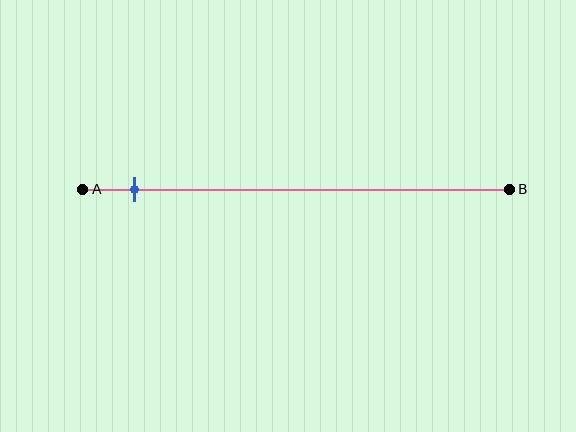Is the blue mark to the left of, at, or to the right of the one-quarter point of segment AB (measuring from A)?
The blue mark is to the left of the one-quarter point of segment AB.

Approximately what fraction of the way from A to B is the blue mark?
The blue mark is approximately 10% of the way from A to B.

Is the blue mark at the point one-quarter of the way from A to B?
No, the mark is at about 10% from A, not at the 25% one-quarter point.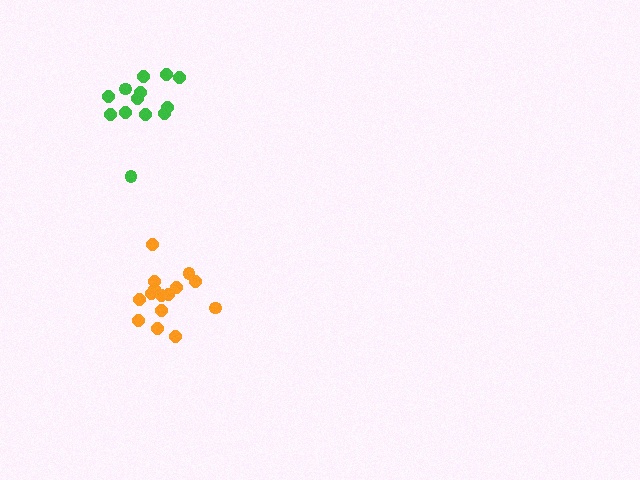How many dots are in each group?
Group 1: 15 dots, Group 2: 13 dots (28 total).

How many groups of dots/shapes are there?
There are 2 groups.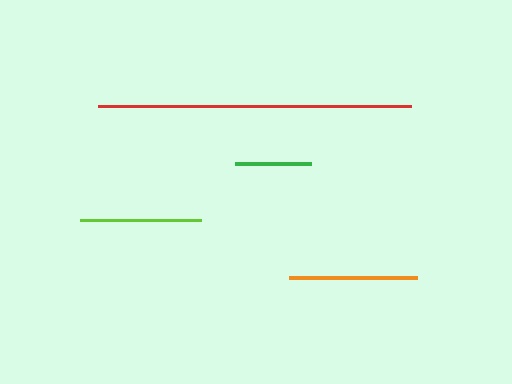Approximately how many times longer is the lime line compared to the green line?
The lime line is approximately 1.6 times the length of the green line.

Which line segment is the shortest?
The green line is the shortest at approximately 76 pixels.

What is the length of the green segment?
The green segment is approximately 76 pixels long.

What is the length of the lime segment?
The lime segment is approximately 121 pixels long.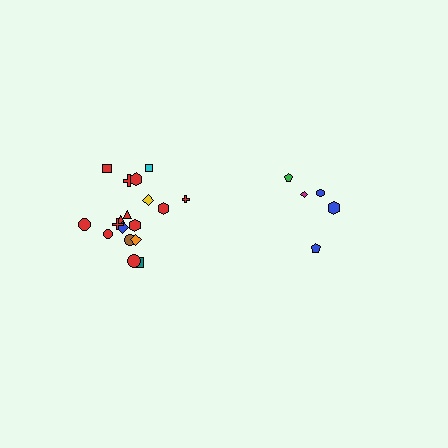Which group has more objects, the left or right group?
The left group.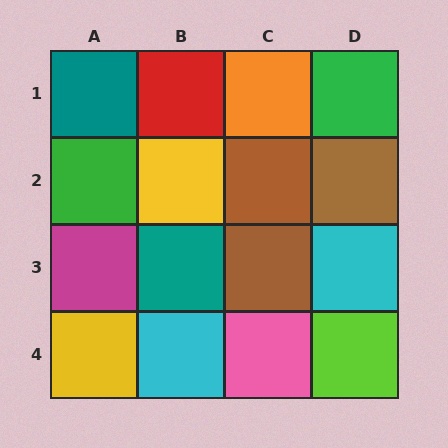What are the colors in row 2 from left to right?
Green, yellow, brown, brown.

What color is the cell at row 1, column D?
Green.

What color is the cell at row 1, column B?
Red.